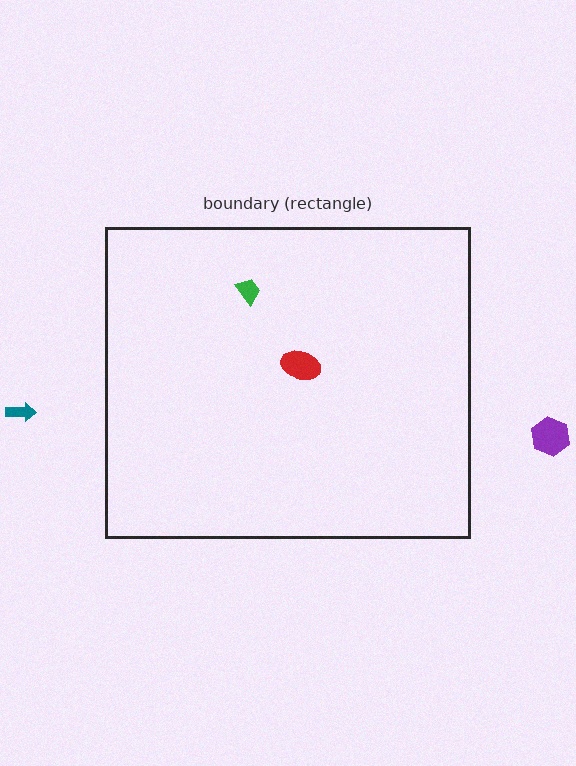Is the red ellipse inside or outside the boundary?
Inside.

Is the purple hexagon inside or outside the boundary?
Outside.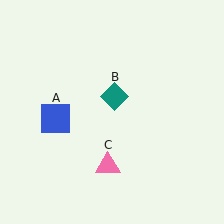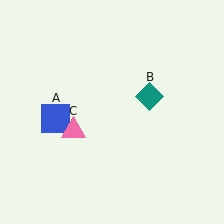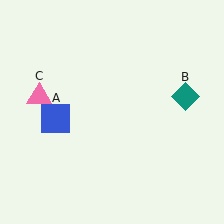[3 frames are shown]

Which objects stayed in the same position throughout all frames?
Blue square (object A) remained stationary.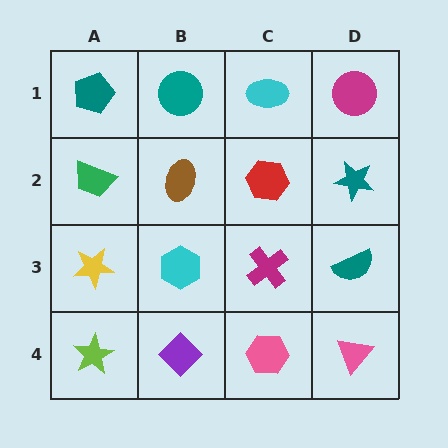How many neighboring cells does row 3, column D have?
3.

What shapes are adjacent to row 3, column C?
A red hexagon (row 2, column C), a pink hexagon (row 4, column C), a cyan hexagon (row 3, column B), a teal semicircle (row 3, column D).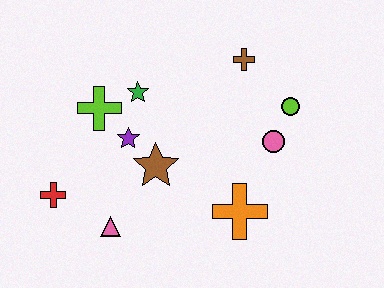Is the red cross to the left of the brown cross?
Yes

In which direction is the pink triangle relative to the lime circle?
The pink triangle is to the left of the lime circle.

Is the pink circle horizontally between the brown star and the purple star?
No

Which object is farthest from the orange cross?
The red cross is farthest from the orange cross.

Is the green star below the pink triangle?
No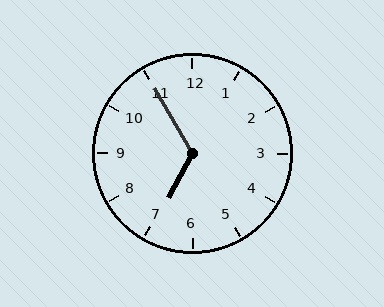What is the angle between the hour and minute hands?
Approximately 122 degrees.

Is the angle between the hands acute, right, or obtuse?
It is obtuse.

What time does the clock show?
6:55.